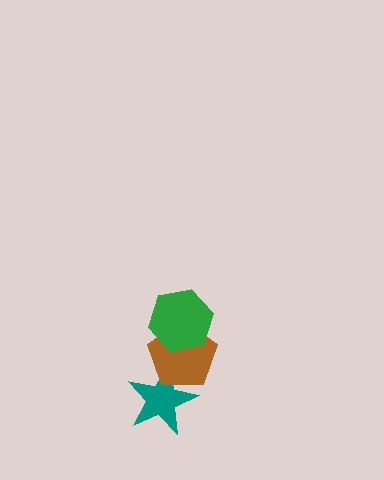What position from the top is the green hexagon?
The green hexagon is 1st from the top.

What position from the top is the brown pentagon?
The brown pentagon is 2nd from the top.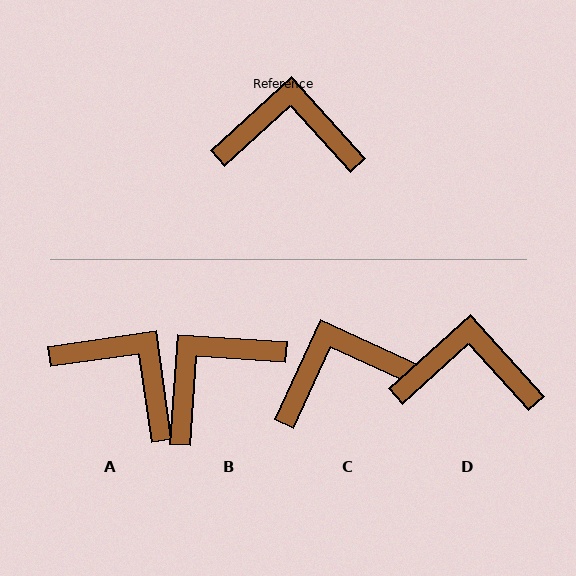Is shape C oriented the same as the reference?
No, it is off by about 23 degrees.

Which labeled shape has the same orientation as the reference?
D.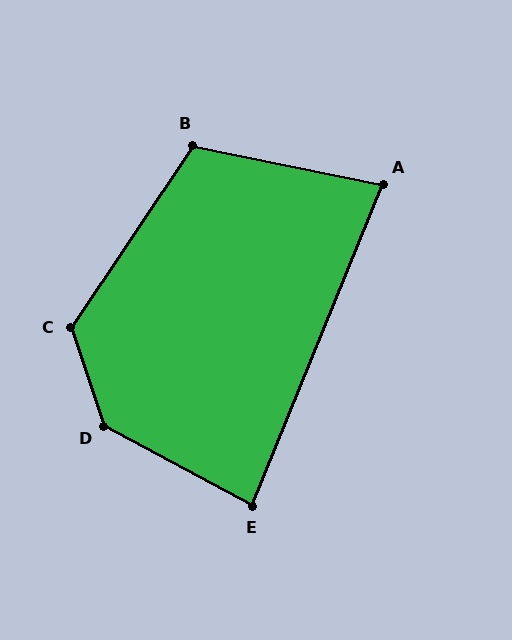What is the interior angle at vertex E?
Approximately 84 degrees (acute).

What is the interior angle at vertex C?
Approximately 128 degrees (obtuse).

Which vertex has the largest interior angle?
D, at approximately 137 degrees.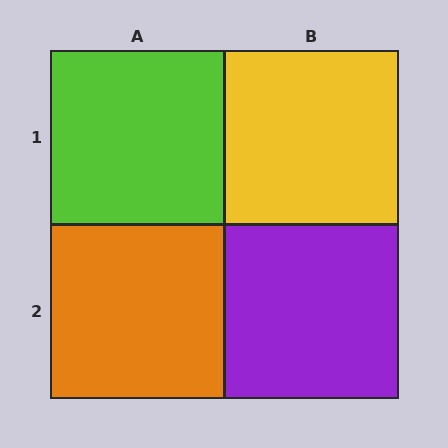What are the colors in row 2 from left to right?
Orange, purple.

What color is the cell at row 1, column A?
Lime.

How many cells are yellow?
1 cell is yellow.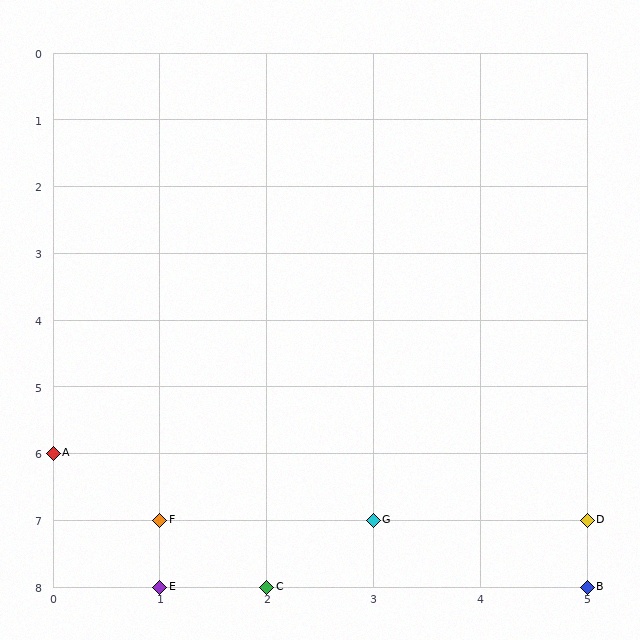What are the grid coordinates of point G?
Point G is at grid coordinates (3, 7).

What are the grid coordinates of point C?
Point C is at grid coordinates (2, 8).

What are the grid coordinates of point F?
Point F is at grid coordinates (1, 7).